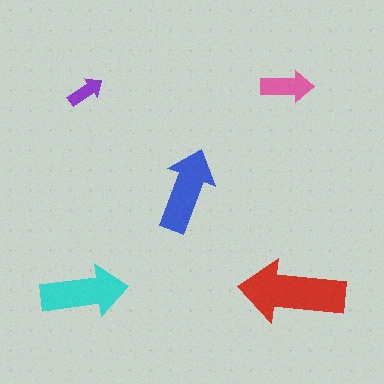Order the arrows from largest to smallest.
the red one, the cyan one, the blue one, the pink one, the purple one.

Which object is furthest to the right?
The red arrow is rightmost.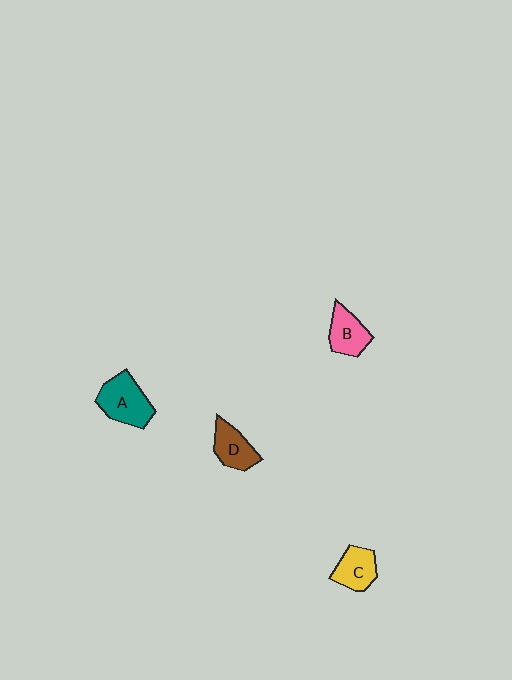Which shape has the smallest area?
Shape B (pink).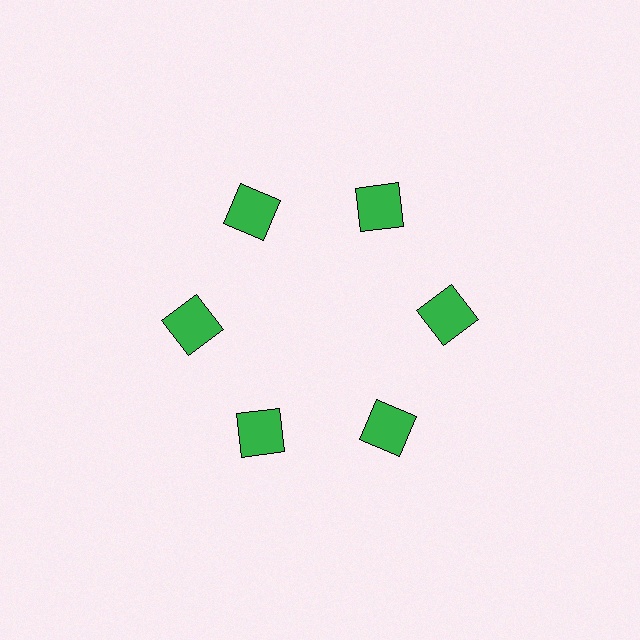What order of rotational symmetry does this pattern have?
This pattern has 6-fold rotational symmetry.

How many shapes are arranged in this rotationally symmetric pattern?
There are 6 shapes, arranged in 6 groups of 1.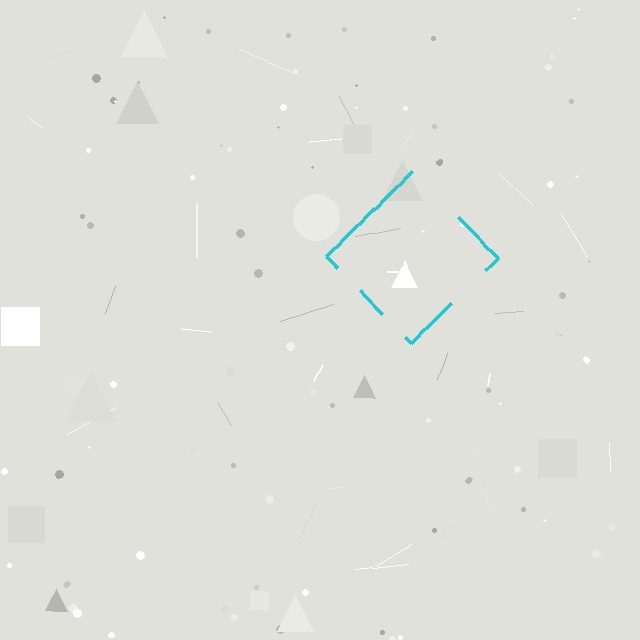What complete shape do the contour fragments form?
The contour fragments form a diamond.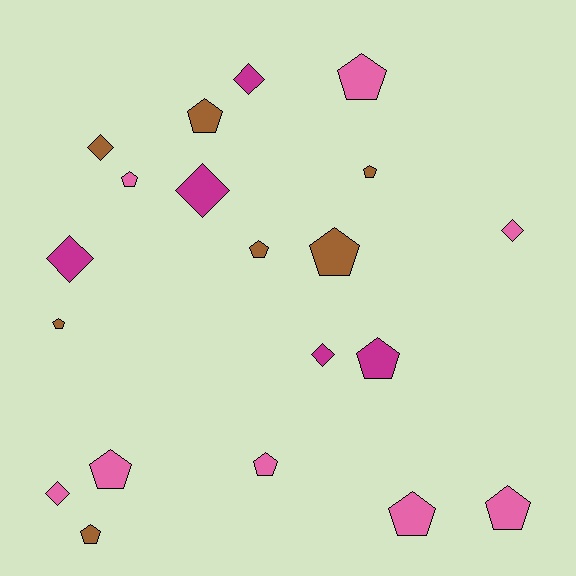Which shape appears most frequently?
Pentagon, with 13 objects.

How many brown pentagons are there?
There are 6 brown pentagons.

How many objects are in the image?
There are 20 objects.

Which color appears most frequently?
Pink, with 8 objects.